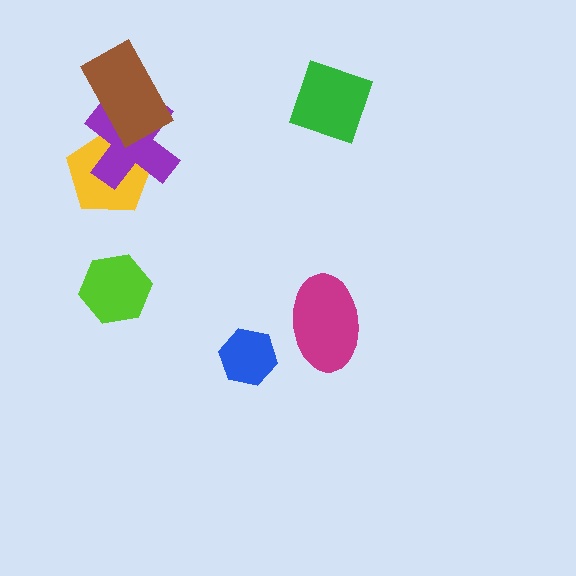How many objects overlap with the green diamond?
0 objects overlap with the green diamond.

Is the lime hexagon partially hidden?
No, no other shape covers it.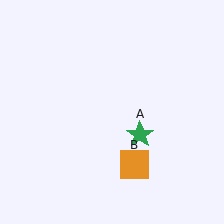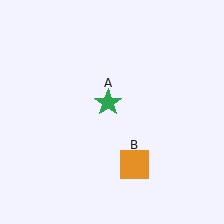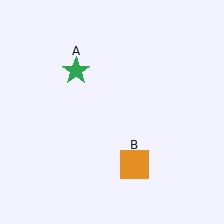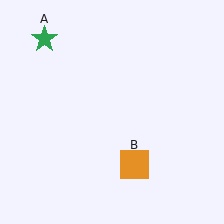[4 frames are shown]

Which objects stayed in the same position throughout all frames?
Orange square (object B) remained stationary.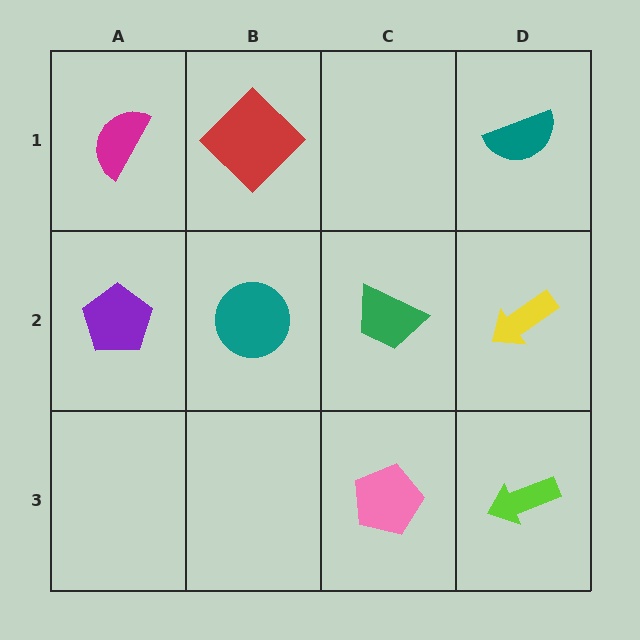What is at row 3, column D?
A lime arrow.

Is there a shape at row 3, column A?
No, that cell is empty.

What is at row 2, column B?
A teal circle.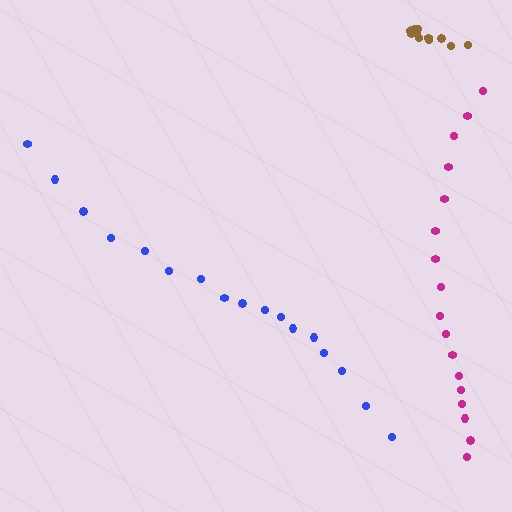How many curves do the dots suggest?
There are 3 distinct paths.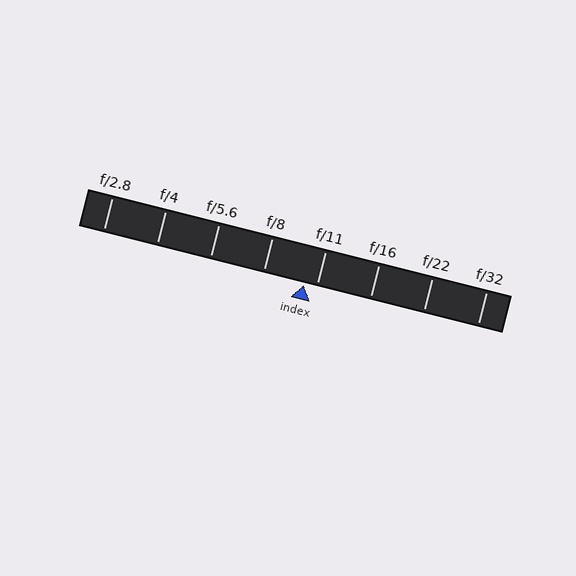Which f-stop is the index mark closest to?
The index mark is closest to f/11.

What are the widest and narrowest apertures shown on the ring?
The widest aperture shown is f/2.8 and the narrowest is f/32.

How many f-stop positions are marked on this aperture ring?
There are 8 f-stop positions marked.